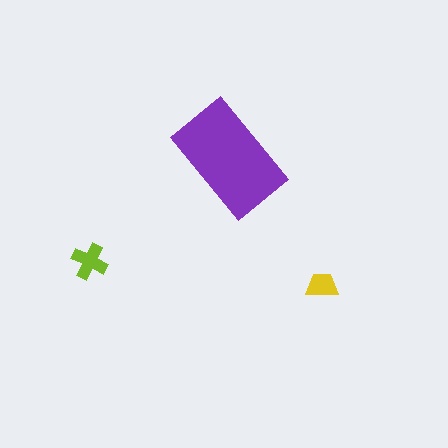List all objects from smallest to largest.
The yellow trapezoid, the lime cross, the purple rectangle.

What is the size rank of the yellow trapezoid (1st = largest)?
3rd.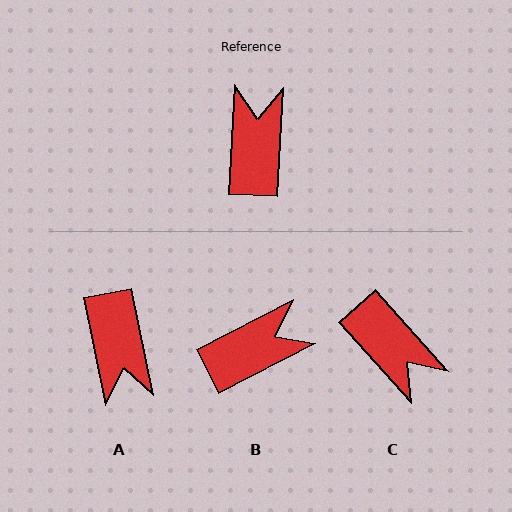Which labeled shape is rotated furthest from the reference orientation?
A, about 166 degrees away.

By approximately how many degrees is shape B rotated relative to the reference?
Approximately 60 degrees clockwise.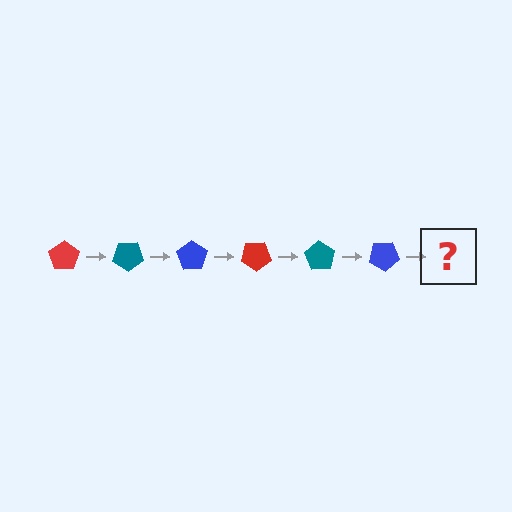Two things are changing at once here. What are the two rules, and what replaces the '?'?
The two rules are that it rotates 35 degrees each step and the color cycles through red, teal, and blue. The '?' should be a red pentagon, rotated 210 degrees from the start.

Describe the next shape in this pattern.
It should be a red pentagon, rotated 210 degrees from the start.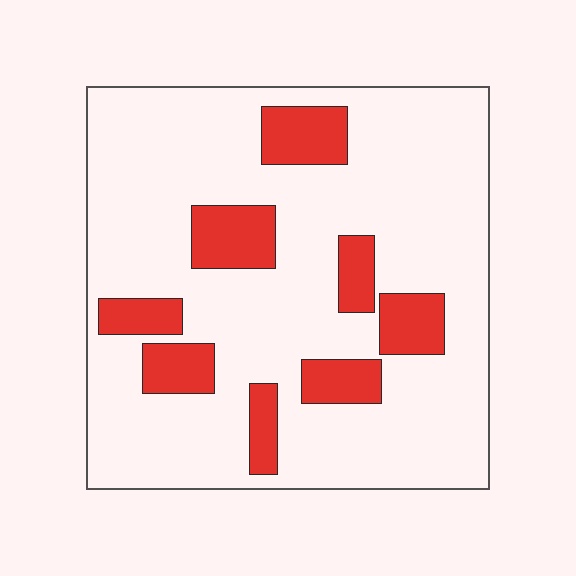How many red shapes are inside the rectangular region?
8.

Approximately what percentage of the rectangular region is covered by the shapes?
Approximately 20%.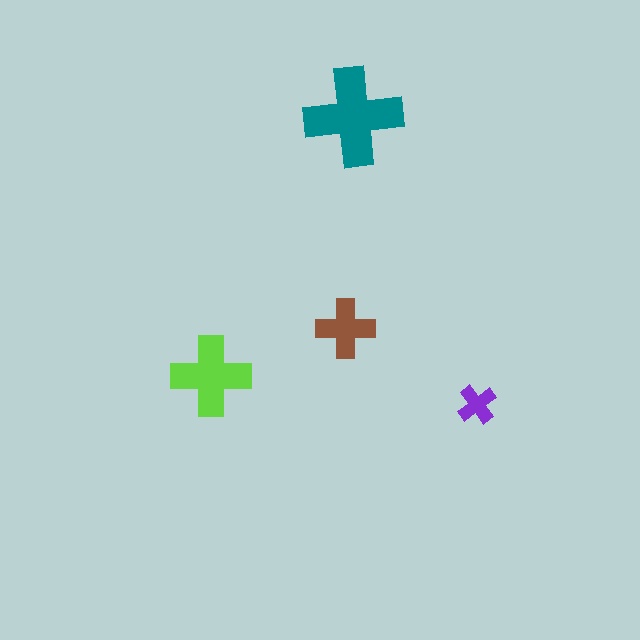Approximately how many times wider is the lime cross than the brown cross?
About 1.5 times wider.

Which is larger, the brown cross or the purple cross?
The brown one.